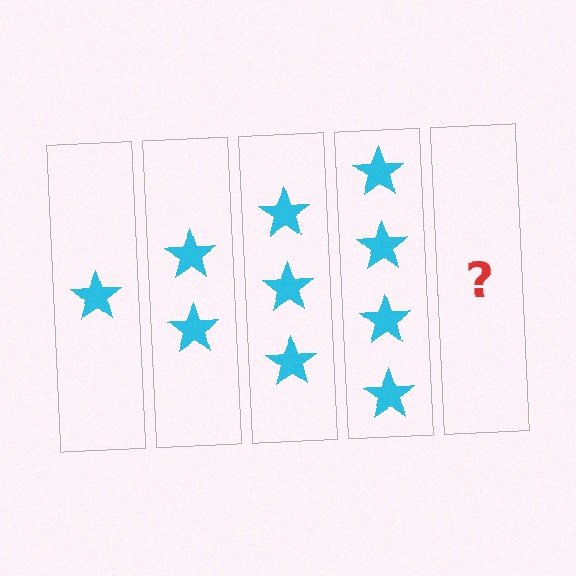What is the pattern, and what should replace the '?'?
The pattern is that each step adds one more star. The '?' should be 5 stars.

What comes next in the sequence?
The next element should be 5 stars.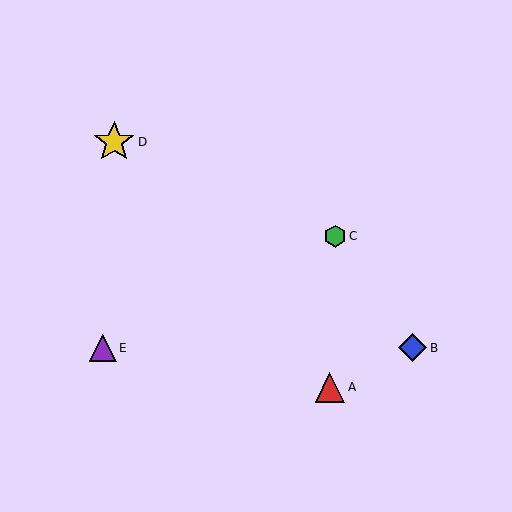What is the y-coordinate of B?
Object B is at y≈348.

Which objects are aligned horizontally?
Objects B, E are aligned horizontally.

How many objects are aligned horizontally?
2 objects (B, E) are aligned horizontally.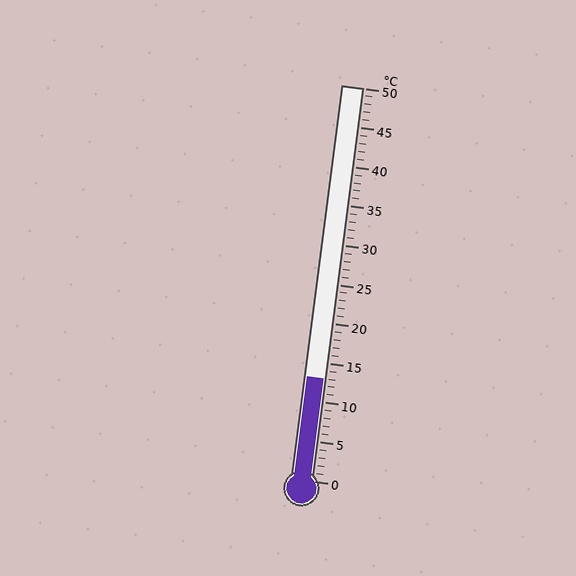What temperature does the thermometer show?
The thermometer shows approximately 13°C.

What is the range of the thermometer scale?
The thermometer scale ranges from 0°C to 50°C.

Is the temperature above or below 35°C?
The temperature is below 35°C.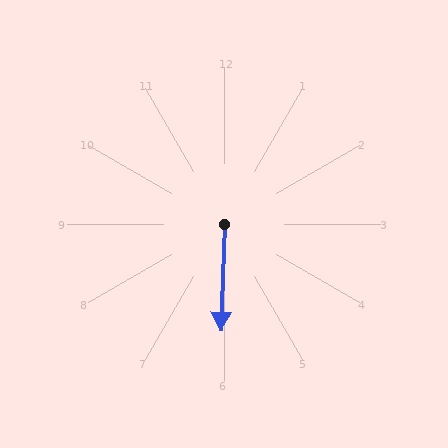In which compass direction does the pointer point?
South.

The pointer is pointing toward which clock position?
Roughly 6 o'clock.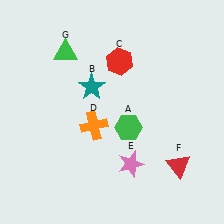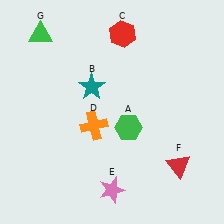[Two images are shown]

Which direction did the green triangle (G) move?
The green triangle (G) moved left.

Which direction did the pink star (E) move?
The pink star (E) moved down.